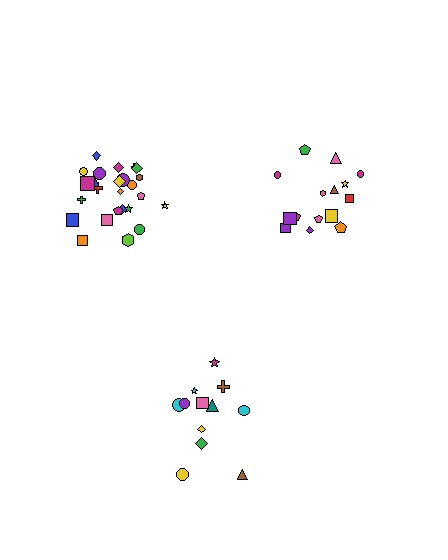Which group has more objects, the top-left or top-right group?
The top-left group.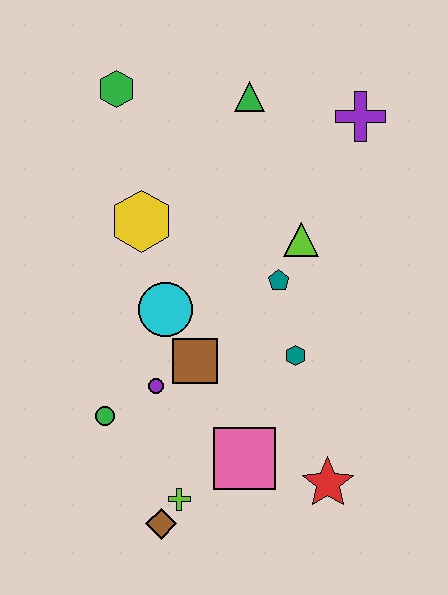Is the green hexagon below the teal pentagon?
No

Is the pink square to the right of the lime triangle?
No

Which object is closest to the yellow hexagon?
The cyan circle is closest to the yellow hexagon.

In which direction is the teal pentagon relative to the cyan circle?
The teal pentagon is to the right of the cyan circle.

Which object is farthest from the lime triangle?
The brown diamond is farthest from the lime triangle.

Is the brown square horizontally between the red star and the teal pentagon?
No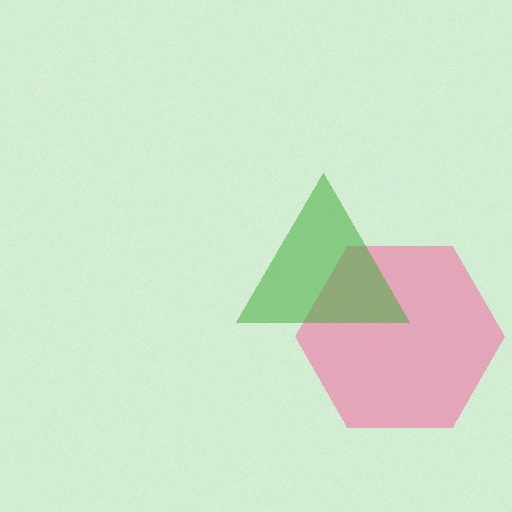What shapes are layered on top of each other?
The layered shapes are: a pink hexagon, a green triangle.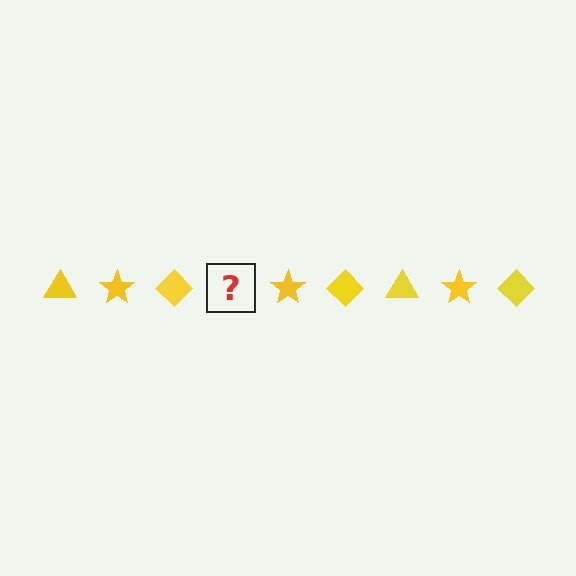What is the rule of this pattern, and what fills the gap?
The rule is that the pattern cycles through triangle, star, diamond shapes in yellow. The gap should be filled with a yellow triangle.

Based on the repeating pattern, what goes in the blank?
The blank should be a yellow triangle.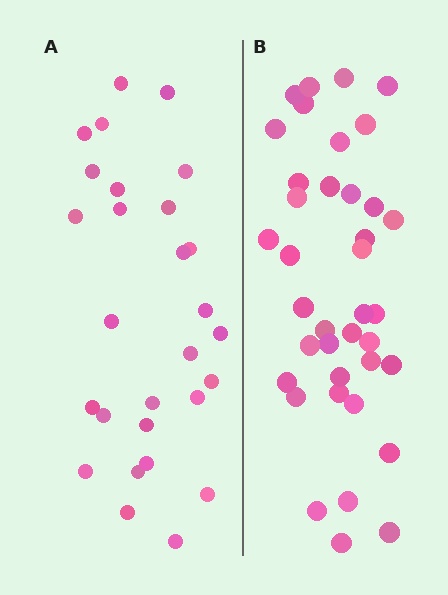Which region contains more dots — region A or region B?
Region B (the right region) has more dots.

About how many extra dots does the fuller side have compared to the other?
Region B has roughly 10 or so more dots than region A.